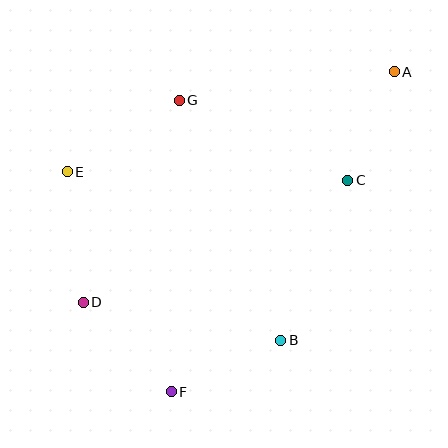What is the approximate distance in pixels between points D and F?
The distance between D and F is approximately 126 pixels.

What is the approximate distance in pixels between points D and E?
The distance between D and E is approximately 132 pixels.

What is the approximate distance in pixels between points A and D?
The distance between A and D is approximately 387 pixels.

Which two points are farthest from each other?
Points A and F are farthest from each other.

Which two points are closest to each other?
Points A and C are closest to each other.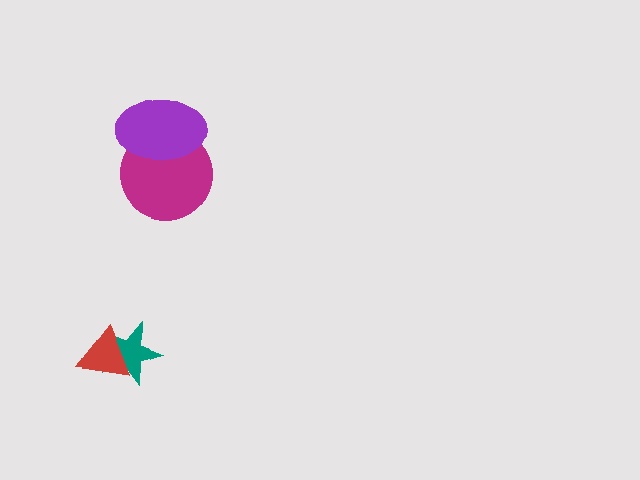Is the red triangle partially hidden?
No, no other shape covers it.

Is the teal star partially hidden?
Yes, it is partially covered by another shape.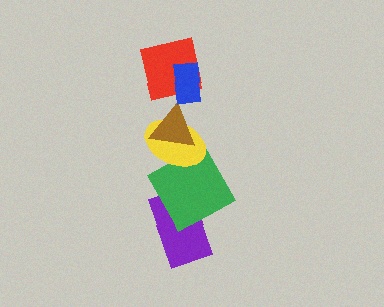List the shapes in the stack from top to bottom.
From top to bottom: the blue rectangle, the red square, the brown triangle, the yellow ellipse, the green square, the purple rectangle.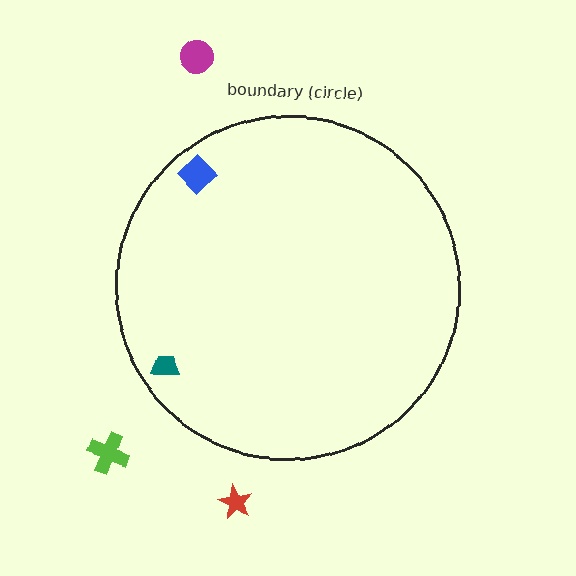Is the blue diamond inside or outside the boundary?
Inside.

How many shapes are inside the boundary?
2 inside, 3 outside.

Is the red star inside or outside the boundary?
Outside.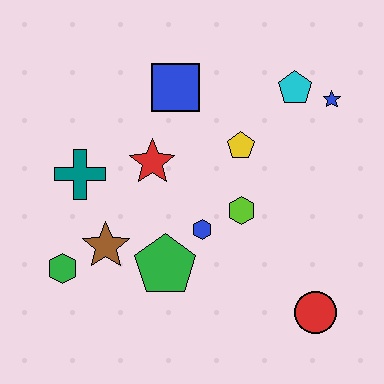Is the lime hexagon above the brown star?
Yes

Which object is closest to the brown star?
The green hexagon is closest to the brown star.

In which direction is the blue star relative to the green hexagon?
The blue star is to the right of the green hexagon.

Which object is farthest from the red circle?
The teal cross is farthest from the red circle.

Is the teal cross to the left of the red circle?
Yes